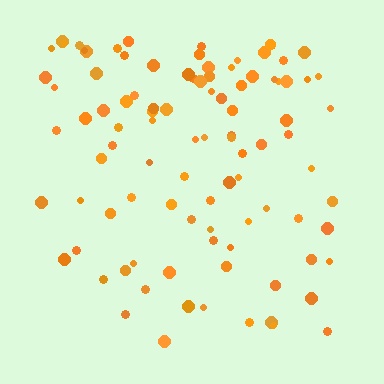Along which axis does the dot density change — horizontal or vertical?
Vertical.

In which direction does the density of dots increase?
From bottom to top, with the top side densest.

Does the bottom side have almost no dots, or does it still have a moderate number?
Still a moderate number, just noticeably fewer than the top.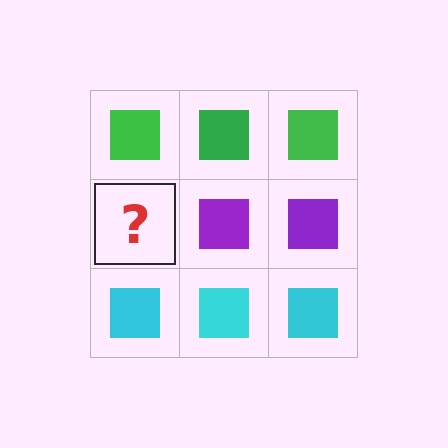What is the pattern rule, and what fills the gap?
The rule is that each row has a consistent color. The gap should be filled with a purple square.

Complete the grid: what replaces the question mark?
The question mark should be replaced with a purple square.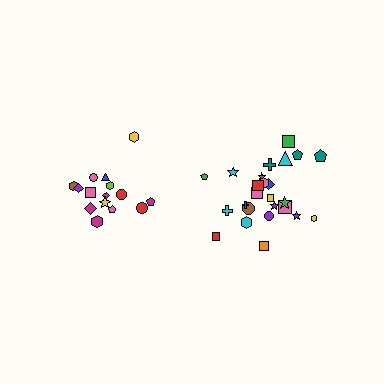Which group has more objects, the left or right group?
The right group.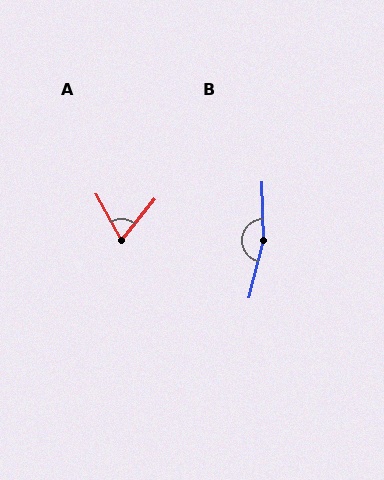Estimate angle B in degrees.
Approximately 165 degrees.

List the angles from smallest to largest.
A (67°), B (165°).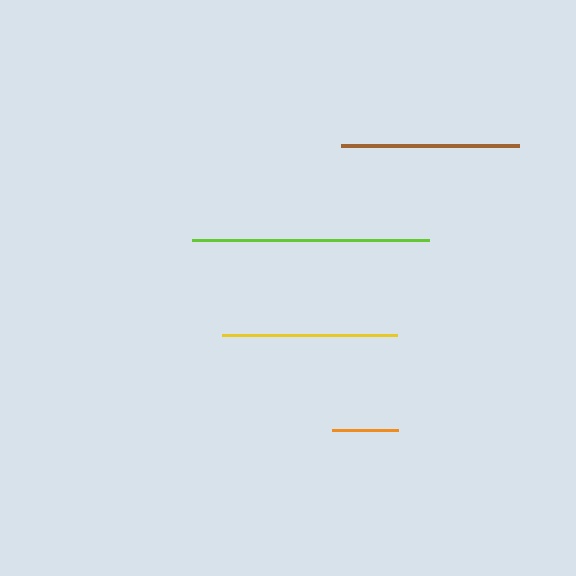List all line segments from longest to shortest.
From longest to shortest: lime, brown, yellow, orange.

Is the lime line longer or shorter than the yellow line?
The lime line is longer than the yellow line.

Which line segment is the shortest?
The orange line is the shortest at approximately 66 pixels.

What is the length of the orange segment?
The orange segment is approximately 66 pixels long.